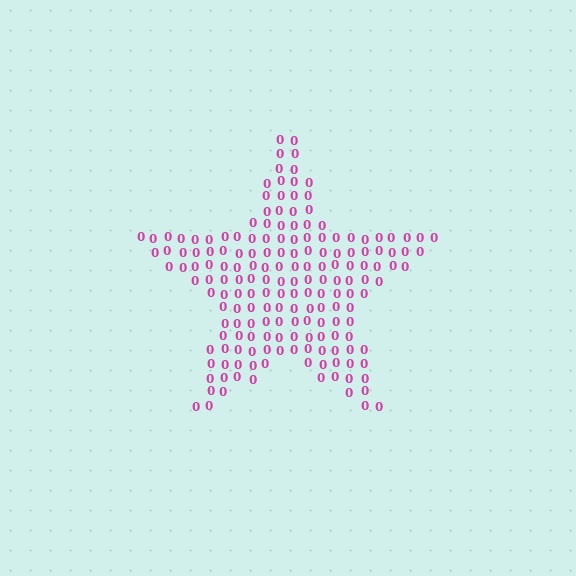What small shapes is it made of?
It is made of small digit 0's.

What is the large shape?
The large shape is a star.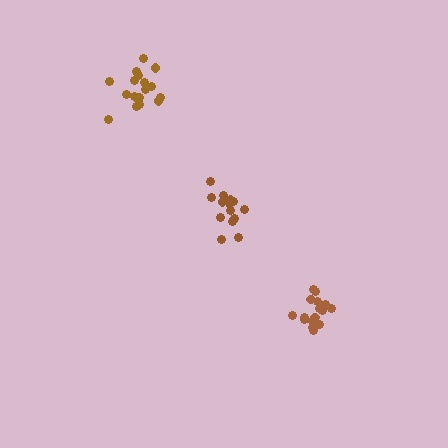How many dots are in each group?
Group 1: 14 dots, Group 2: 18 dots, Group 3: 18 dots (50 total).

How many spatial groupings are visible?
There are 3 spatial groupings.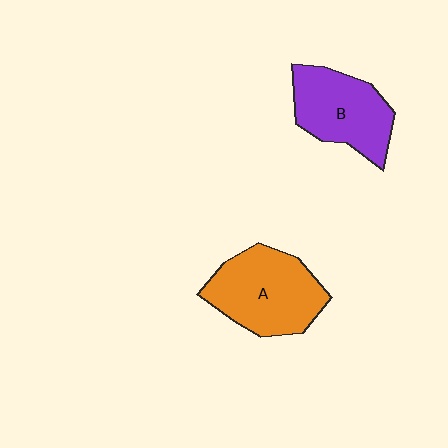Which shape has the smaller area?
Shape B (purple).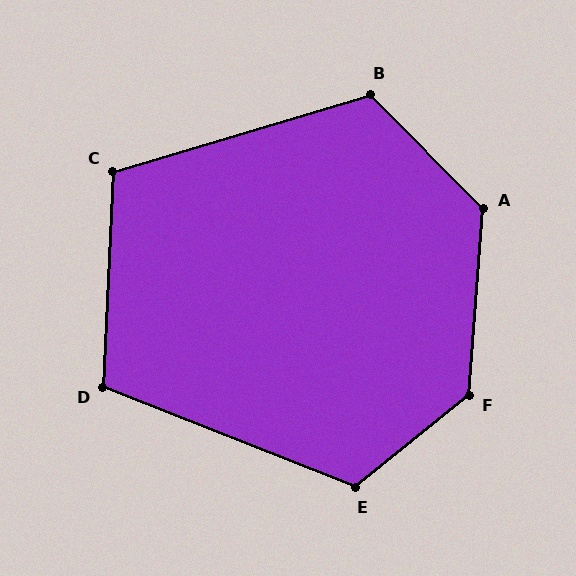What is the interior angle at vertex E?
Approximately 119 degrees (obtuse).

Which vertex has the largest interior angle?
F, at approximately 133 degrees.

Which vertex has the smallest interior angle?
D, at approximately 109 degrees.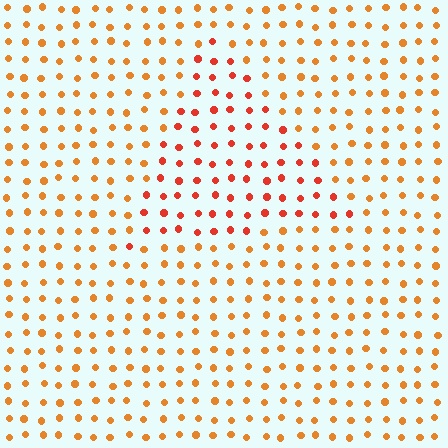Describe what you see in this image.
The image is filled with small orange elements in a uniform arrangement. A triangle-shaped region is visible where the elements are tinted to a slightly different hue, forming a subtle color boundary.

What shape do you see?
I see a triangle.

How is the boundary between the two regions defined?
The boundary is defined purely by a slight shift in hue (about 26 degrees). Spacing, size, and orientation are identical on both sides.